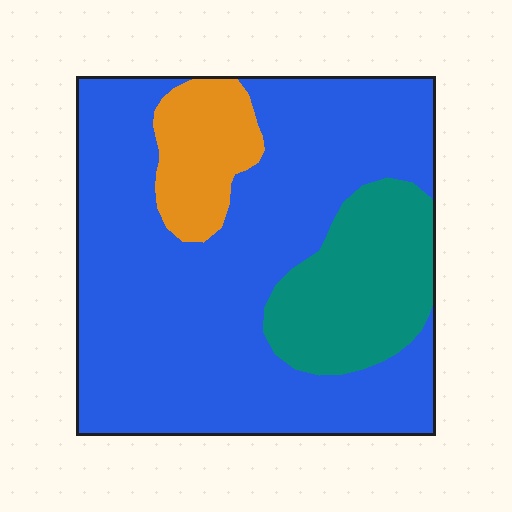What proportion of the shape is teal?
Teal takes up about one fifth (1/5) of the shape.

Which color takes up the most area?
Blue, at roughly 70%.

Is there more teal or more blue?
Blue.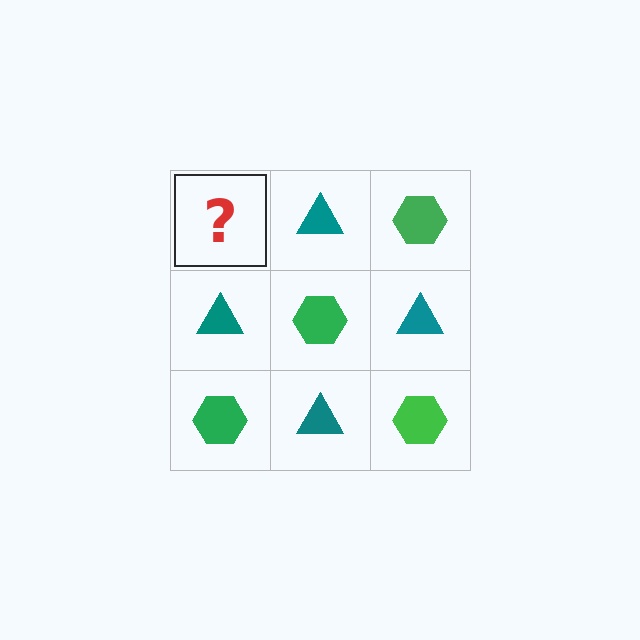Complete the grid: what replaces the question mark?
The question mark should be replaced with a green hexagon.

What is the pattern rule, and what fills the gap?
The rule is that it alternates green hexagon and teal triangle in a checkerboard pattern. The gap should be filled with a green hexagon.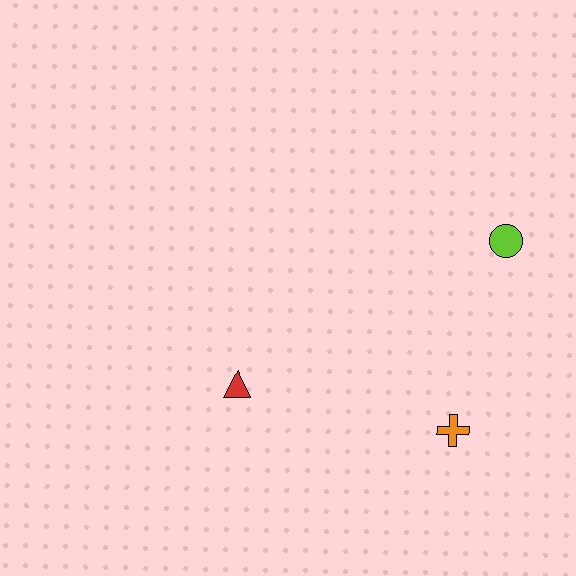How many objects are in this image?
There are 3 objects.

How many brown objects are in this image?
There are no brown objects.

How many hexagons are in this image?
There are no hexagons.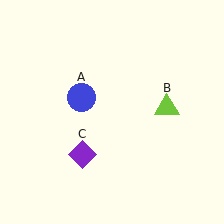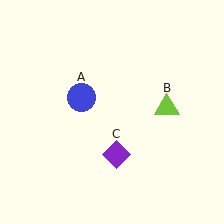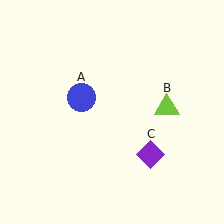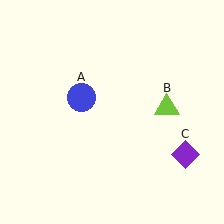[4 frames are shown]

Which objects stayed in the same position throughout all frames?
Blue circle (object A) and lime triangle (object B) remained stationary.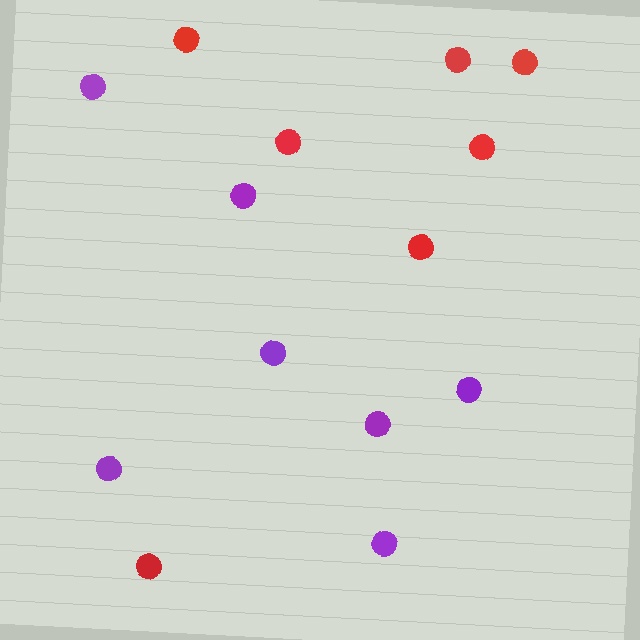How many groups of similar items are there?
There are 2 groups: one group of red circles (7) and one group of purple circles (7).